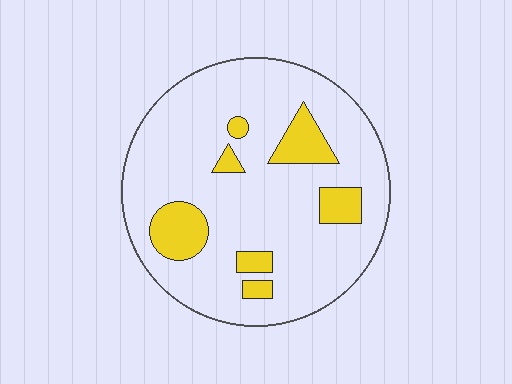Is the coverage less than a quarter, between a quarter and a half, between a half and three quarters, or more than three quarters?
Less than a quarter.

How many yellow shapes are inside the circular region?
7.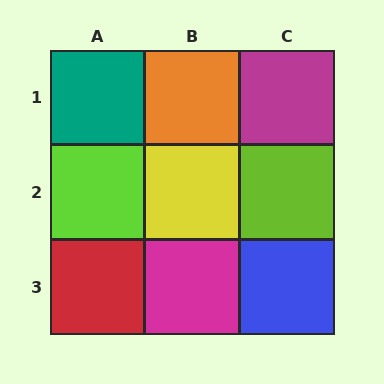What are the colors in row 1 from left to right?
Teal, orange, magenta.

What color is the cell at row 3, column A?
Red.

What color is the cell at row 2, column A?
Lime.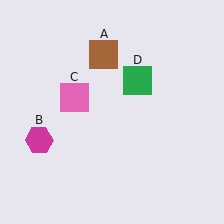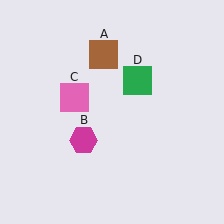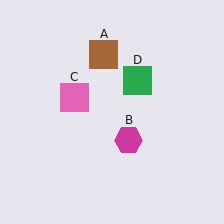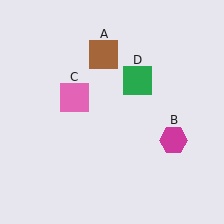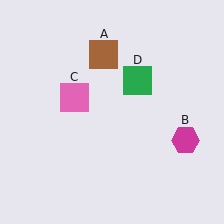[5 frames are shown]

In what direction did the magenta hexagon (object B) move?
The magenta hexagon (object B) moved right.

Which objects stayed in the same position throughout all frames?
Brown square (object A) and pink square (object C) and green square (object D) remained stationary.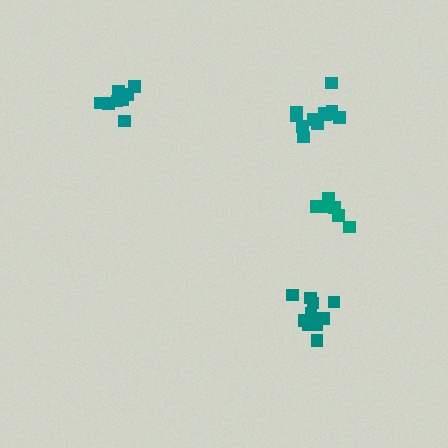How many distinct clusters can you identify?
There are 4 distinct clusters.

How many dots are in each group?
Group 1: 11 dots, Group 2: 6 dots, Group 3: 12 dots, Group 4: 8 dots (37 total).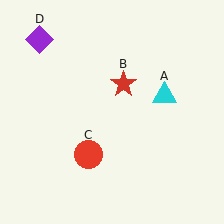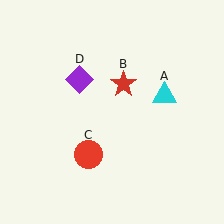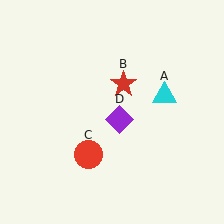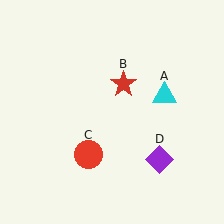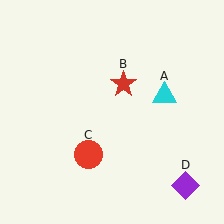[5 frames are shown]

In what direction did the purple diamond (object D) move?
The purple diamond (object D) moved down and to the right.